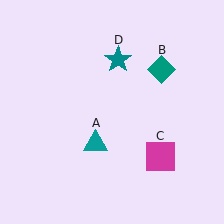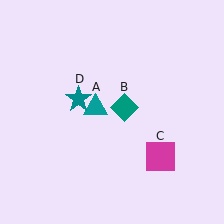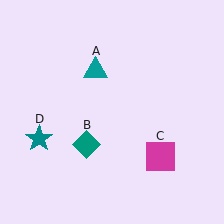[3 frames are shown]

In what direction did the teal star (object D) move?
The teal star (object D) moved down and to the left.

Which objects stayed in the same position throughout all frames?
Magenta square (object C) remained stationary.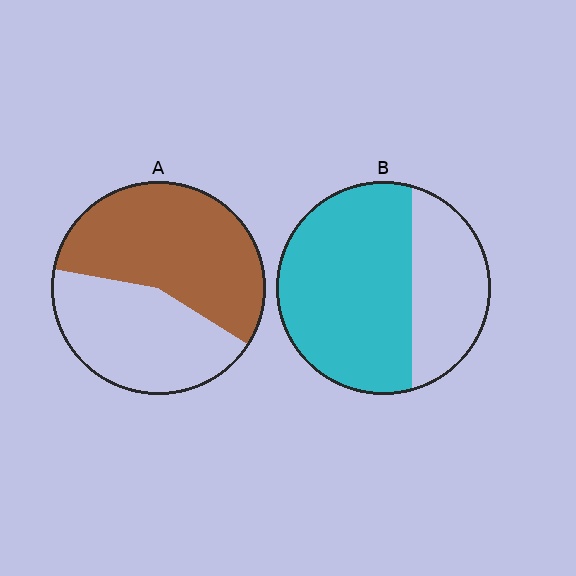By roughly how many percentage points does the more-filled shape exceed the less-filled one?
By roughly 10 percentage points (B over A).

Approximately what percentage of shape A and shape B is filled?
A is approximately 55% and B is approximately 65%.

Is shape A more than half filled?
Yes.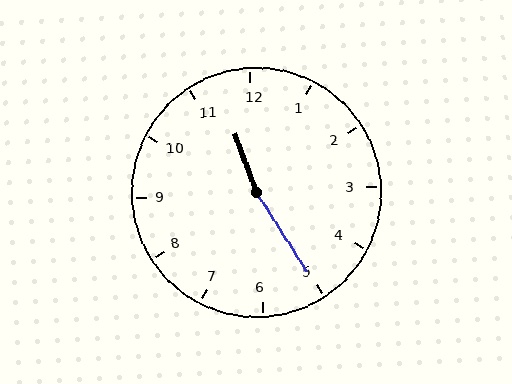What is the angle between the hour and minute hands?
Approximately 168 degrees.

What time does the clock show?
11:25.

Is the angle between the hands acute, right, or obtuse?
It is obtuse.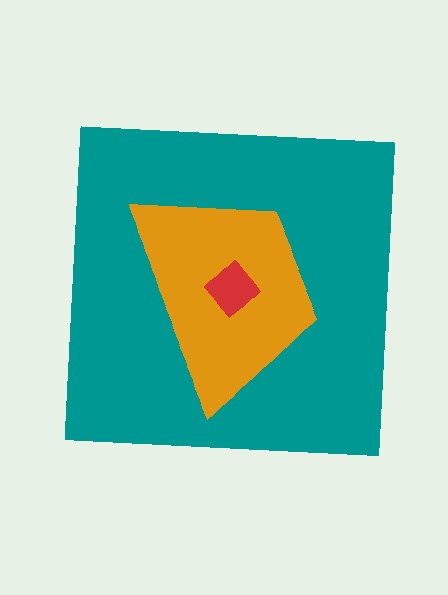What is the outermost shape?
The teal square.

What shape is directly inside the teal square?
The orange trapezoid.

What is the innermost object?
The red diamond.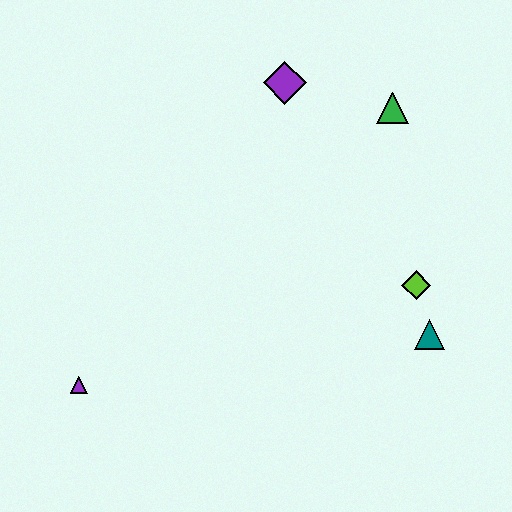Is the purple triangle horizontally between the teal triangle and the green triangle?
No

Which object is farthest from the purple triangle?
The green triangle is farthest from the purple triangle.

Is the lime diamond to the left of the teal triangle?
Yes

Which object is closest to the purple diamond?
The green triangle is closest to the purple diamond.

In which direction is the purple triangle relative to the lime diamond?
The purple triangle is to the left of the lime diamond.